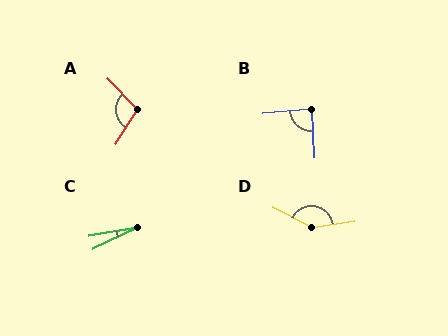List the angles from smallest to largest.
C (16°), B (88°), A (104°), D (144°).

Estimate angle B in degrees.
Approximately 88 degrees.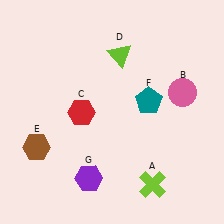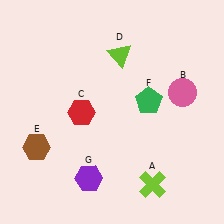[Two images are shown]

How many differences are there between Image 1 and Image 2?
There is 1 difference between the two images.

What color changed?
The pentagon (F) changed from teal in Image 1 to green in Image 2.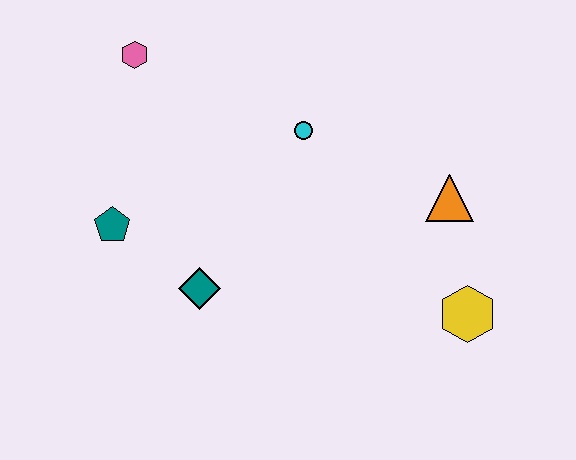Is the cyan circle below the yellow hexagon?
No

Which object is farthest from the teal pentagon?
The yellow hexagon is farthest from the teal pentagon.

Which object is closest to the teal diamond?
The teal pentagon is closest to the teal diamond.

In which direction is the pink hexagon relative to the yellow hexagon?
The pink hexagon is to the left of the yellow hexagon.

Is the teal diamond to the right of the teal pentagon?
Yes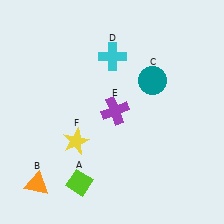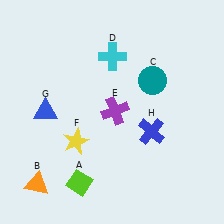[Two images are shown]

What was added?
A blue triangle (G), a blue cross (H) were added in Image 2.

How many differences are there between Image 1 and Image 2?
There are 2 differences between the two images.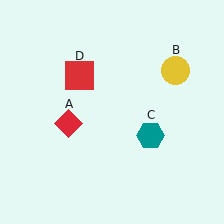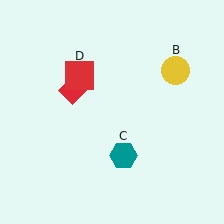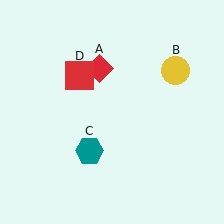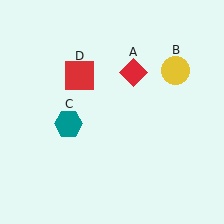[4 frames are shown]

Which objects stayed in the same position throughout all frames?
Yellow circle (object B) and red square (object D) remained stationary.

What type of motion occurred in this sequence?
The red diamond (object A), teal hexagon (object C) rotated clockwise around the center of the scene.